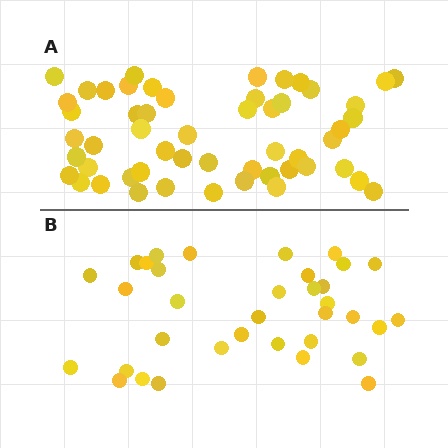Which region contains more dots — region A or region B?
Region A (the top region) has more dots.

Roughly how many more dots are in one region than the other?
Region A has approximately 20 more dots than region B.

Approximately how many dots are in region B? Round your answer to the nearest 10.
About 40 dots. (The exact count is 35, which rounds to 40.)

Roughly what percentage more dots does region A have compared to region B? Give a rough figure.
About 50% more.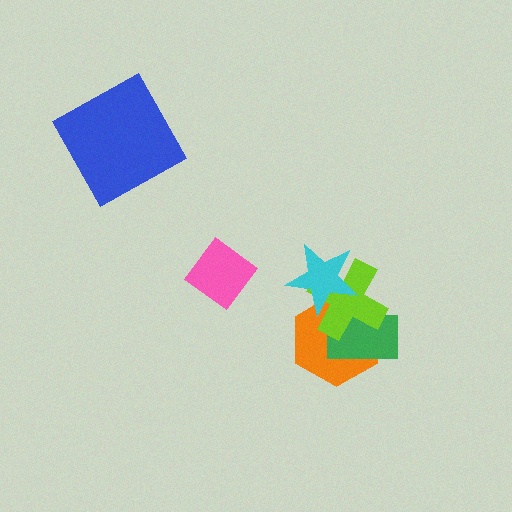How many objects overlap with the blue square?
0 objects overlap with the blue square.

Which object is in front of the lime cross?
The cyan star is in front of the lime cross.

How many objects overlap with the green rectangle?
2 objects overlap with the green rectangle.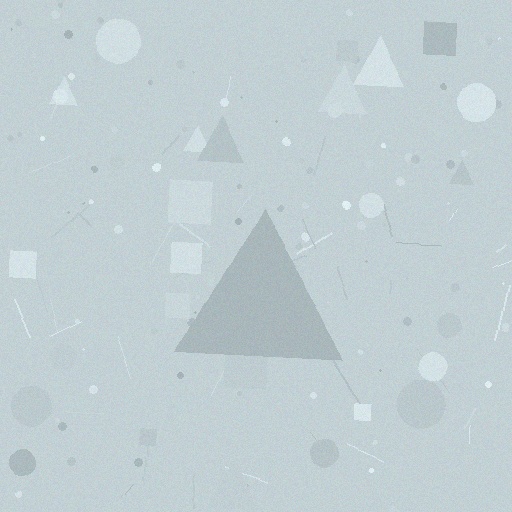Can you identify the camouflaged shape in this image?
The camouflaged shape is a triangle.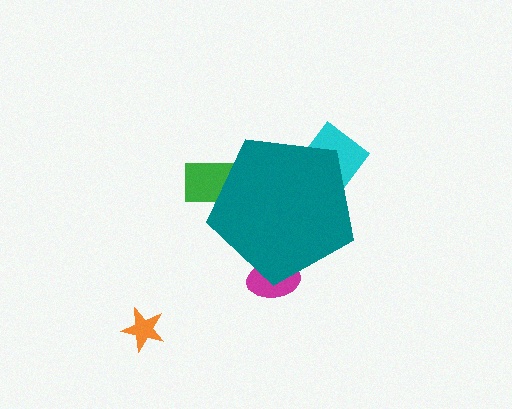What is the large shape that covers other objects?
A teal pentagon.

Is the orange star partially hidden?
No, the orange star is fully visible.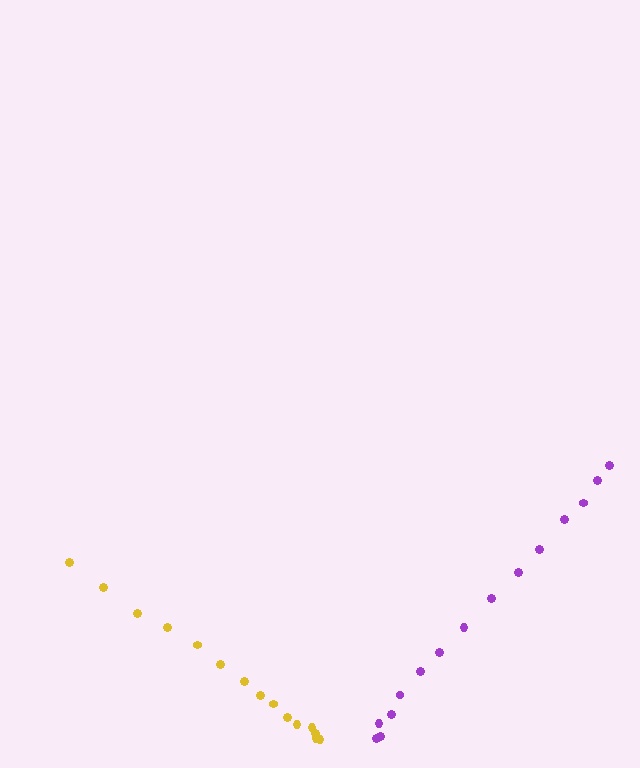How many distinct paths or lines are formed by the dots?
There are 2 distinct paths.